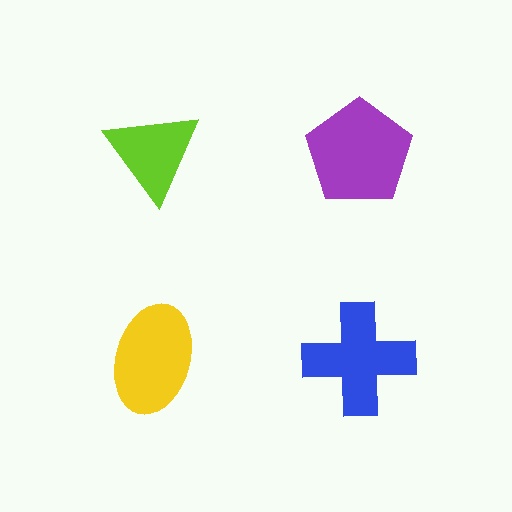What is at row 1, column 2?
A purple pentagon.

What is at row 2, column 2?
A blue cross.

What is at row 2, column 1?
A yellow ellipse.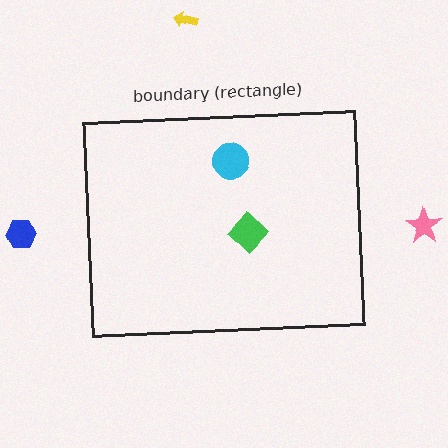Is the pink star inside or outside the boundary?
Outside.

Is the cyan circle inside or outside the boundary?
Inside.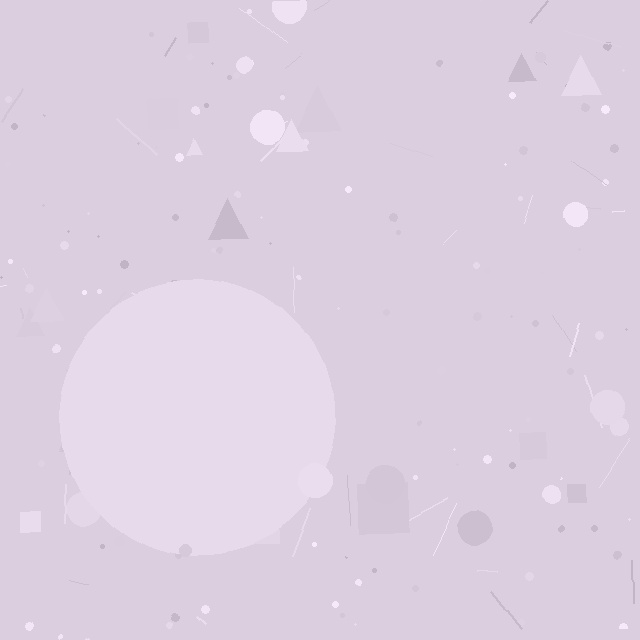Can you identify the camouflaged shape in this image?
The camouflaged shape is a circle.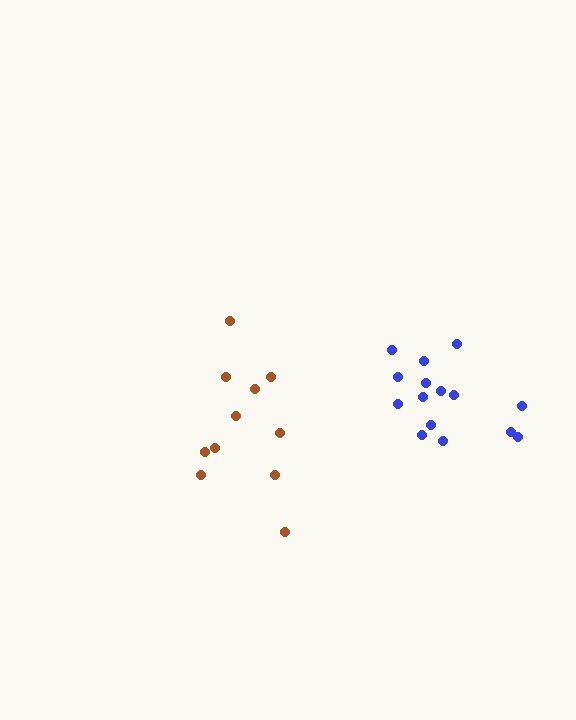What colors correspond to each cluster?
The clusters are colored: blue, brown.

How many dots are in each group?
Group 1: 15 dots, Group 2: 11 dots (26 total).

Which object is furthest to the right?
The blue cluster is rightmost.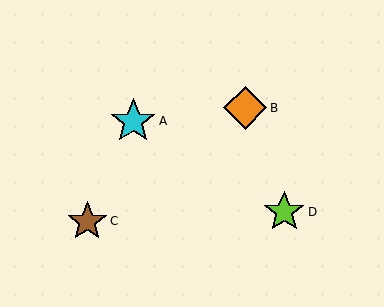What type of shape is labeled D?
Shape D is a lime star.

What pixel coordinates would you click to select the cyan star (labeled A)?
Click at (133, 121) to select the cyan star A.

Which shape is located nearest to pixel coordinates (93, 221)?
The brown star (labeled C) at (87, 221) is nearest to that location.